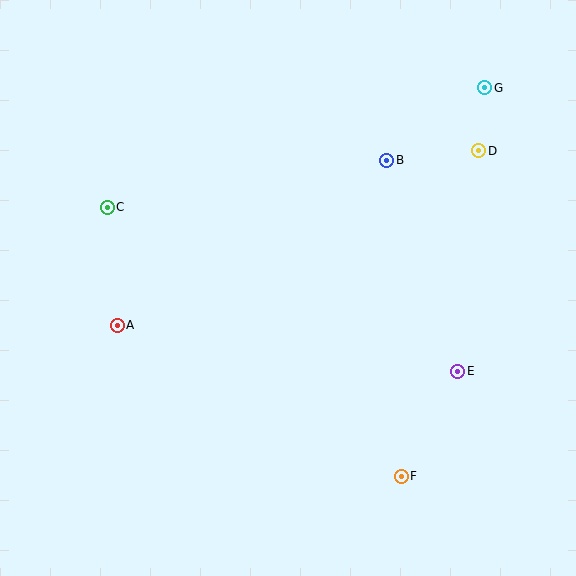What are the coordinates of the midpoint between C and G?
The midpoint between C and G is at (296, 148).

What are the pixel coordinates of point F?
Point F is at (401, 476).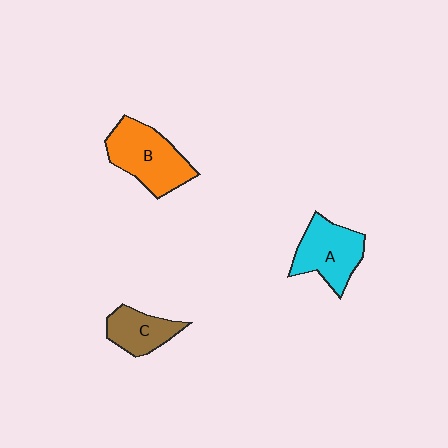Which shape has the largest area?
Shape B (orange).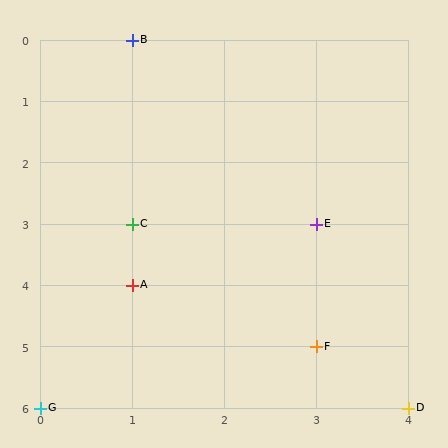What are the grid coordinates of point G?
Point G is at grid coordinates (0, 6).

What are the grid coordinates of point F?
Point F is at grid coordinates (3, 5).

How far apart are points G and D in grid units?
Points G and D are 4 columns apart.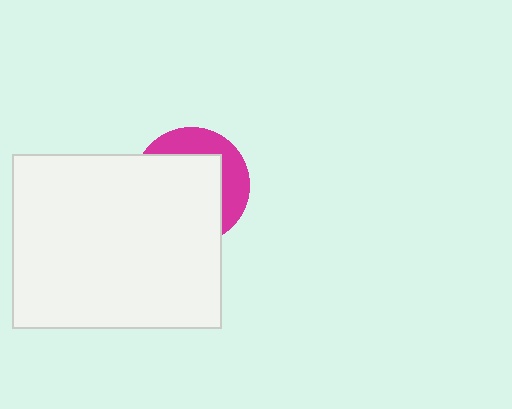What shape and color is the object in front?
The object in front is a white rectangle.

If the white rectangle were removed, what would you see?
You would see the complete magenta circle.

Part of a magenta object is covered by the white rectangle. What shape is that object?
It is a circle.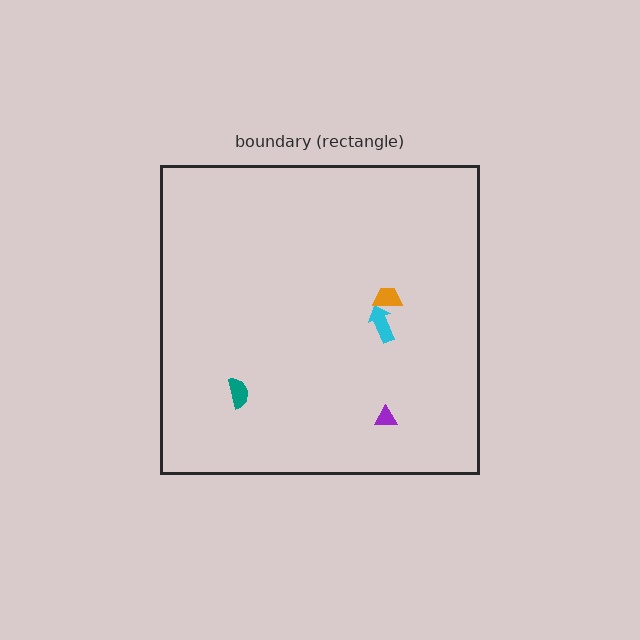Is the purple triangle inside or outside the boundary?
Inside.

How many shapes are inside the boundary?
4 inside, 0 outside.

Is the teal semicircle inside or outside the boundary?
Inside.